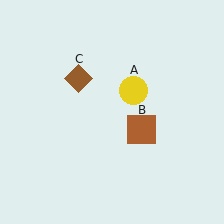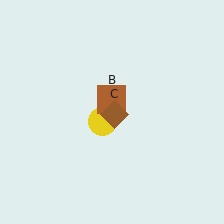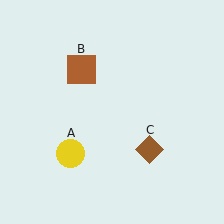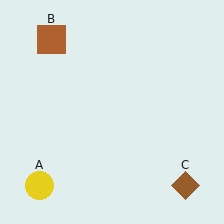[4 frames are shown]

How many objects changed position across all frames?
3 objects changed position: yellow circle (object A), brown square (object B), brown diamond (object C).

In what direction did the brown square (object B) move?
The brown square (object B) moved up and to the left.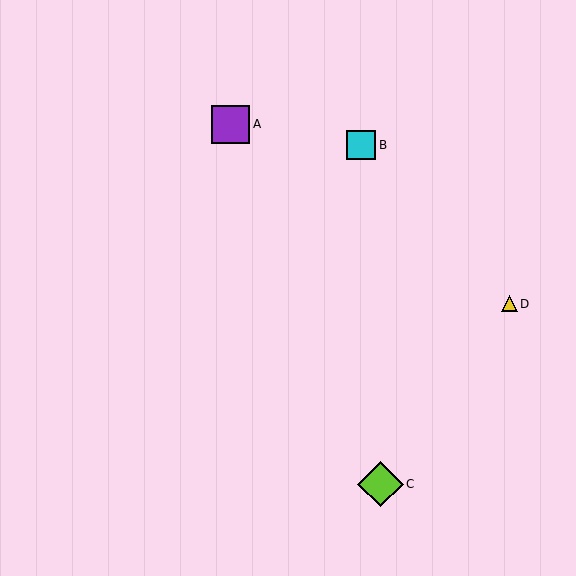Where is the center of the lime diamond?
The center of the lime diamond is at (381, 484).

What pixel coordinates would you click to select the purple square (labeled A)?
Click at (231, 124) to select the purple square A.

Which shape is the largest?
The lime diamond (labeled C) is the largest.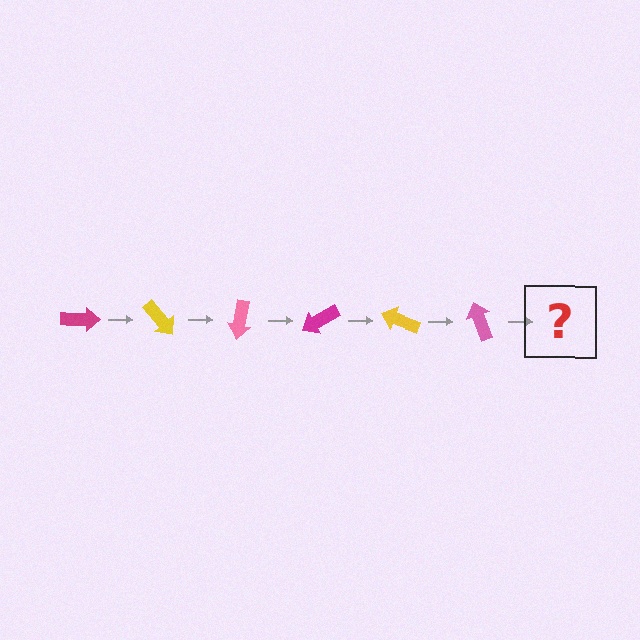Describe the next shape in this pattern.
It should be a magenta arrow, rotated 300 degrees from the start.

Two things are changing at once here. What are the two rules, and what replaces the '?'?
The two rules are that it rotates 50 degrees each step and the color cycles through magenta, yellow, and pink. The '?' should be a magenta arrow, rotated 300 degrees from the start.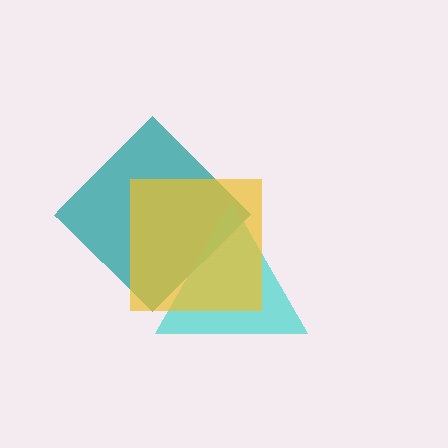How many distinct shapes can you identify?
There are 3 distinct shapes: a teal diamond, a cyan triangle, a yellow square.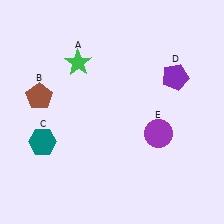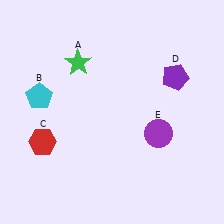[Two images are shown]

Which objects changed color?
B changed from brown to cyan. C changed from teal to red.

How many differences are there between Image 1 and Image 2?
There are 2 differences between the two images.